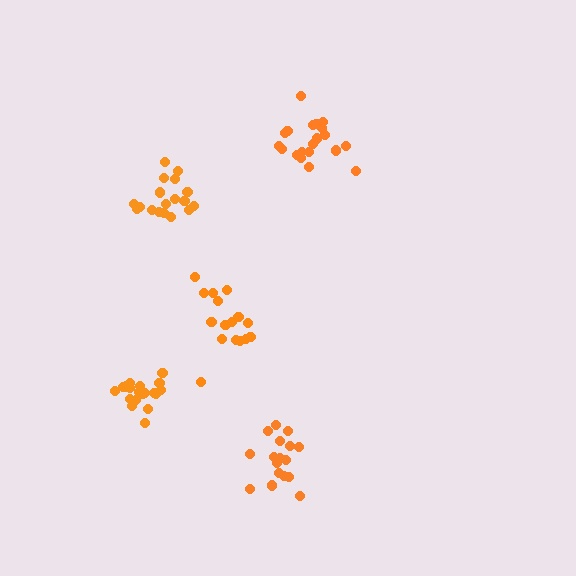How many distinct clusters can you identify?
There are 5 distinct clusters.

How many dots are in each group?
Group 1: 21 dots, Group 2: 19 dots, Group 3: 16 dots, Group 4: 18 dots, Group 5: 18 dots (92 total).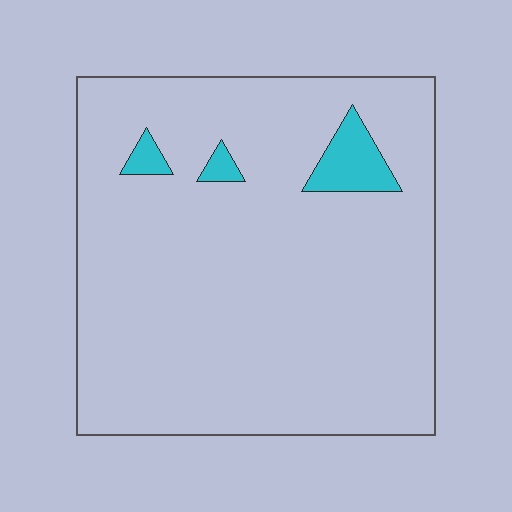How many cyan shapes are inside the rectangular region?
3.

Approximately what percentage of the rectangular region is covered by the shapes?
Approximately 5%.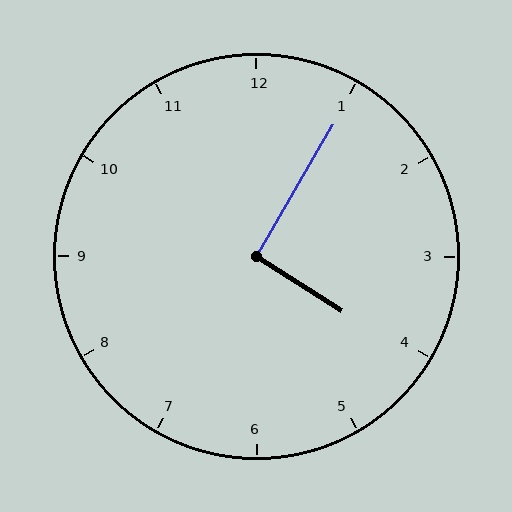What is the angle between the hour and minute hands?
Approximately 92 degrees.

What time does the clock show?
4:05.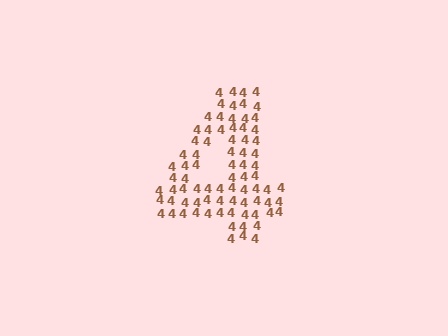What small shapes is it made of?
It is made of small digit 4's.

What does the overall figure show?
The overall figure shows the digit 4.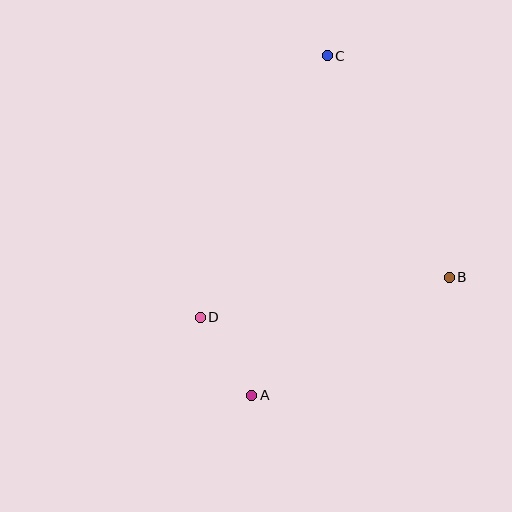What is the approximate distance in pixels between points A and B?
The distance between A and B is approximately 230 pixels.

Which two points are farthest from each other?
Points A and C are farthest from each other.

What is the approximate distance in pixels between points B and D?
The distance between B and D is approximately 252 pixels.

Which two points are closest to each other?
Points A and D are closest to each other.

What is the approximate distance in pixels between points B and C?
The distance between B and C is approximately 253 pixels.